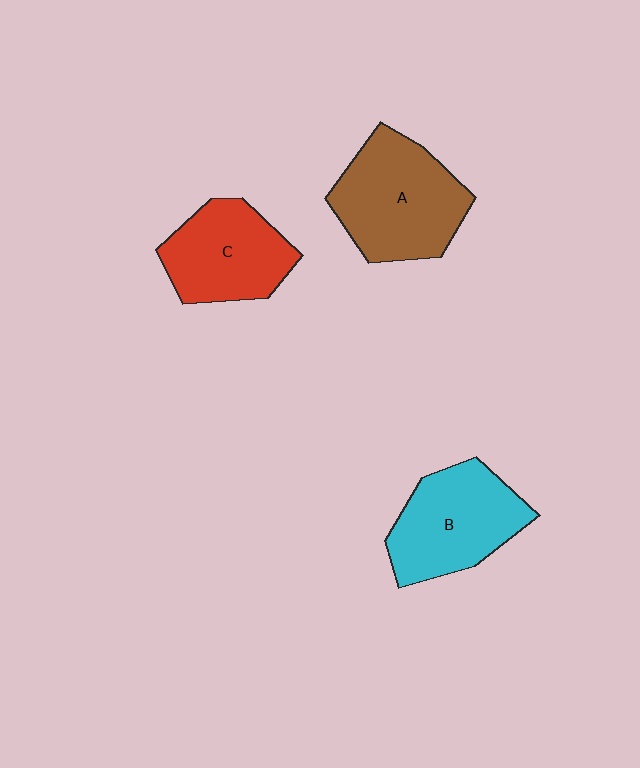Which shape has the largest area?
Shape A (brown).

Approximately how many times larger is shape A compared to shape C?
Approximately 1.3 times.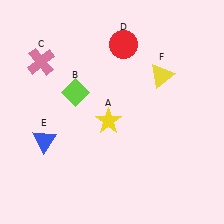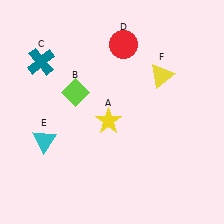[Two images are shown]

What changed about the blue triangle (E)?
In Image 1, E is blue. In Image 2, it changed to cyan.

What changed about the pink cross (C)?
In Image 1, C is pink. In Image 2, it changed to teal.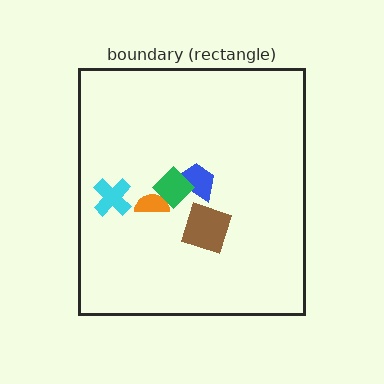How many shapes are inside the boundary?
5 inside, 0 outside.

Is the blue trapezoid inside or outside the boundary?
Inside.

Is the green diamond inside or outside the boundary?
Inside.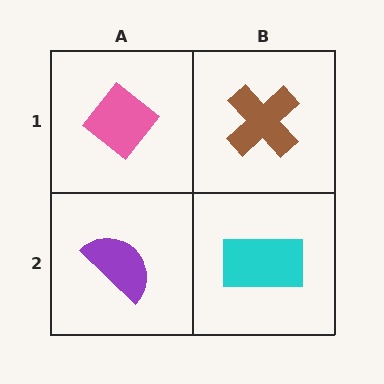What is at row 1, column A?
A pink diamond.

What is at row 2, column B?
A cyan rectangle.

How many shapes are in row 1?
2 shapes.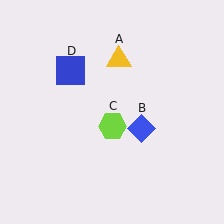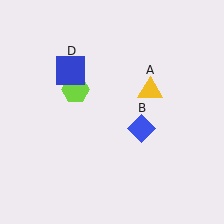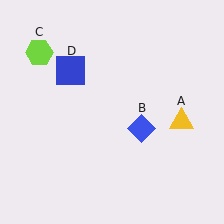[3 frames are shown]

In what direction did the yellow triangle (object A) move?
The yellow triangle (object A) moved down and to the right.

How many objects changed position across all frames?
2 objects changed position: yellow triangle (object A), lime hexagon (object C).